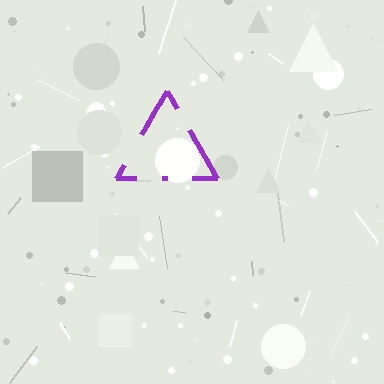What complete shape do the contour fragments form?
The contour fragments form a triangle.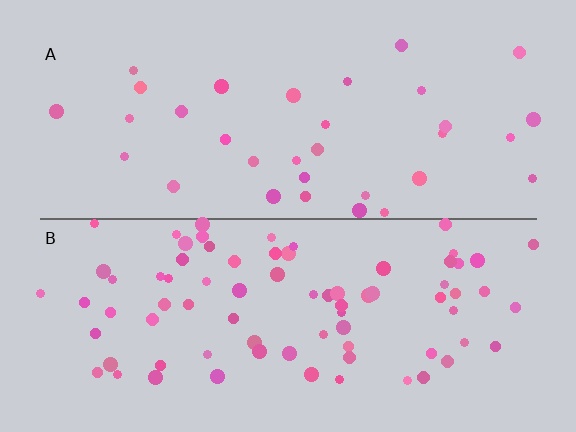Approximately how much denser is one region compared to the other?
Approximately 2.4× — region B over region A.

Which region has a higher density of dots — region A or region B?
B (the bottom).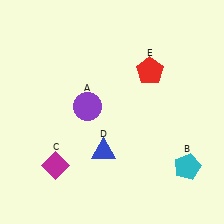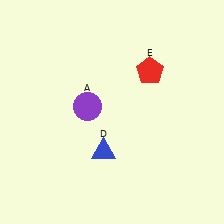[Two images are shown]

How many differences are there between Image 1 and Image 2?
There are 2 differences between the two images.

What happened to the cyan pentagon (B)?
The cyan pentagon (B) was removed in Image 2. It was in the bottom-right area of Image 1.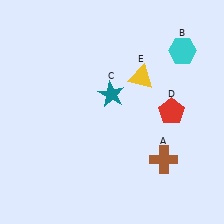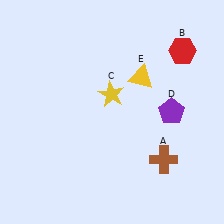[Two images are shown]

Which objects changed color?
B changed from cyan to red. C changed from teal to yellow. D changed from red to purple.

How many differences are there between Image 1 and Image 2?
There are 3 differences between the two images.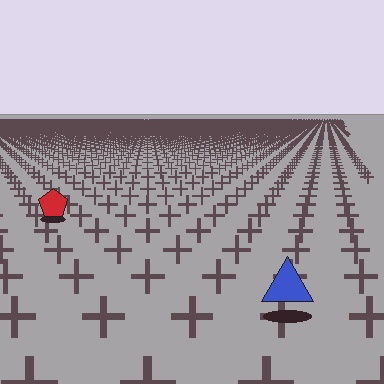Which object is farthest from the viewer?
The red pentagon is farthest from the viewer. It appears smaller and the ground texture around it is denser.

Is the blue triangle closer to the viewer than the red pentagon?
Yes. The blue triangle is closer — you can tell from the texture gradient: the ground texture is coarser near it.